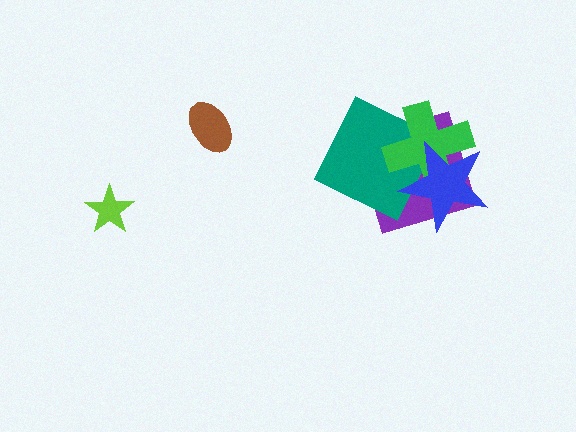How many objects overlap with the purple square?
3 objects overlap with the purple square.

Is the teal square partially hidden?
Yes, it is partially covered by another shape.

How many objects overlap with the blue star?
3 objects overlap with the blue star.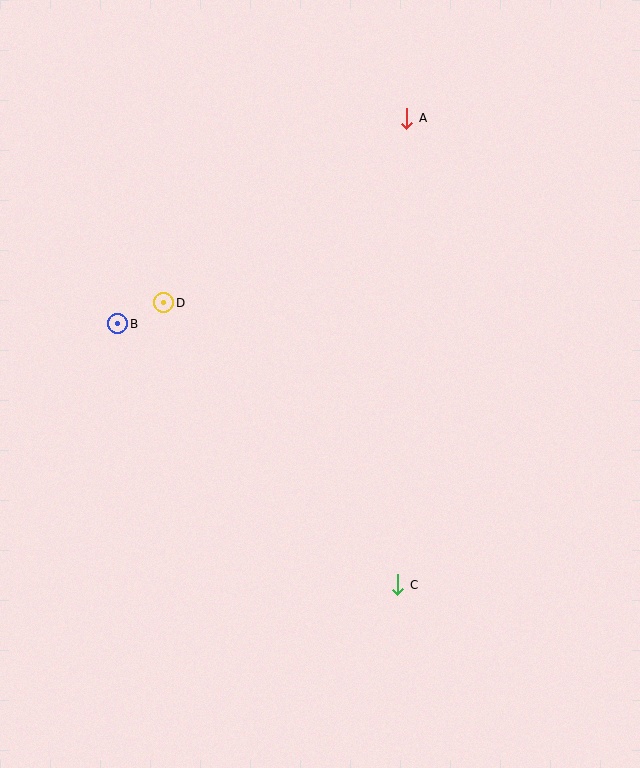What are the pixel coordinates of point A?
Point A is at (407, 118).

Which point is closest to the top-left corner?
Point D is closest to the top-left corner.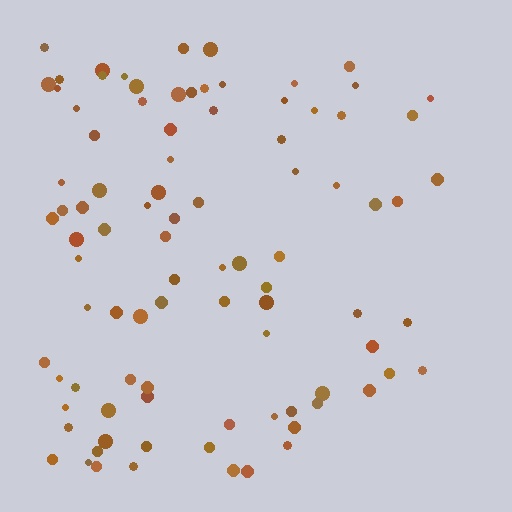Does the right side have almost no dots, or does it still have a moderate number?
Still a moderate number, just noticeably fewer than the left.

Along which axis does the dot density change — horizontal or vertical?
Horizontal.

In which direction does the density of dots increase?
From right to left, with the left side densest.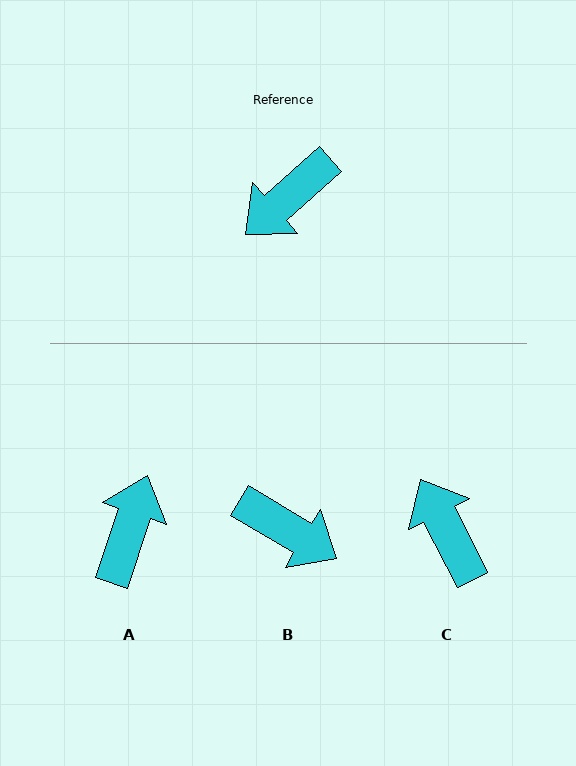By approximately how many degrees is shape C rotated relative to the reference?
Approximately 104 degrees clockwise.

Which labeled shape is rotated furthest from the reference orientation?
A, about 150 degrees away.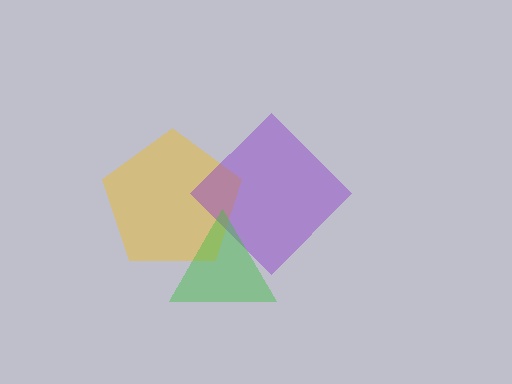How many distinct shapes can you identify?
There are 3 distinct shapes: a yellow pentagon, a purple diamond, a green triangle.